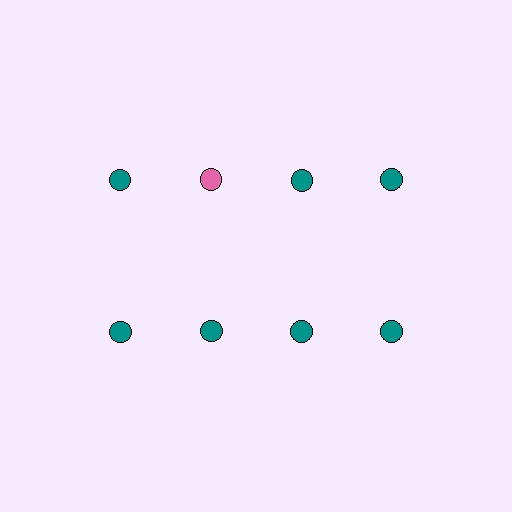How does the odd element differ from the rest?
It has a different color: pink instead of teal.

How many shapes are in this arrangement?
There are 8 shapes arranged in a grid pattern.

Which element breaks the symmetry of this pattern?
The pink circle in the top row, second from left column breaks the symmetry. All other shapes are teal circles.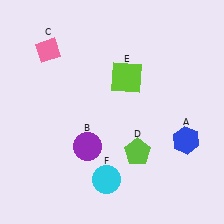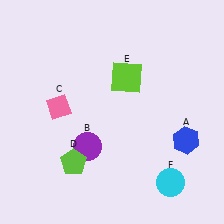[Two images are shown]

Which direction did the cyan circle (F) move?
The cyan circle (F) moved right.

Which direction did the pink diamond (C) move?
The pink diamond (C) moved down.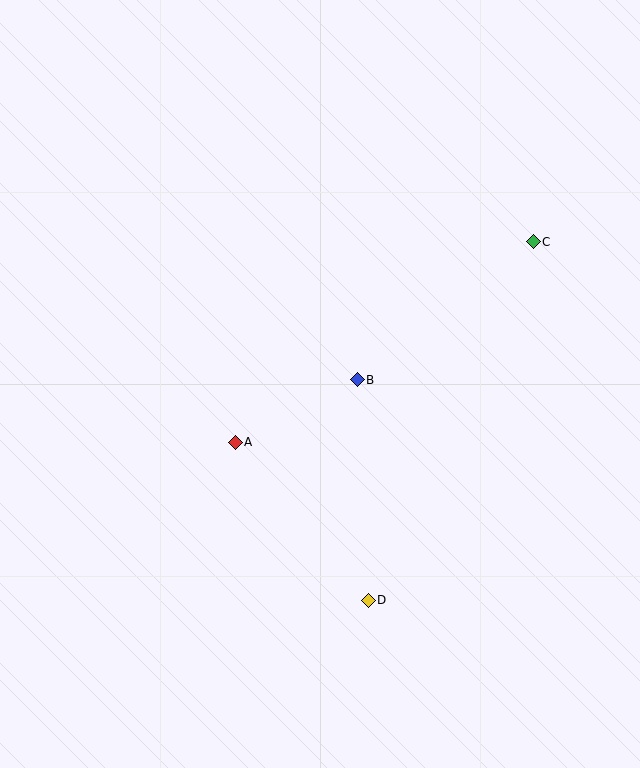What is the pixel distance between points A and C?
The distance between A and C is 359 pixels.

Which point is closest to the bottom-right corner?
Point D is closest to the bottom-right corner.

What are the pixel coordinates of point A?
Point A is at (235, 442).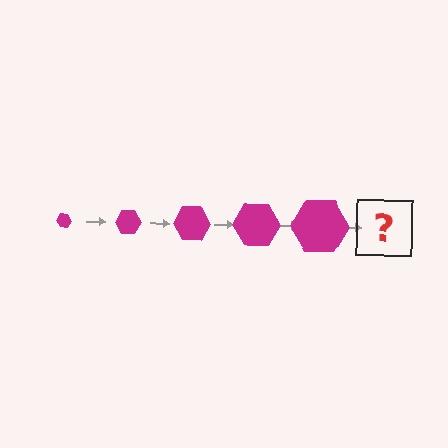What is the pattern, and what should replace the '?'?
The pattern is that the hexagon gets progressively larger each step. The '?' should be a magenta hexagon, larger than the previous one.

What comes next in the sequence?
The next element should be a magenta hexagon, larger than the previous one.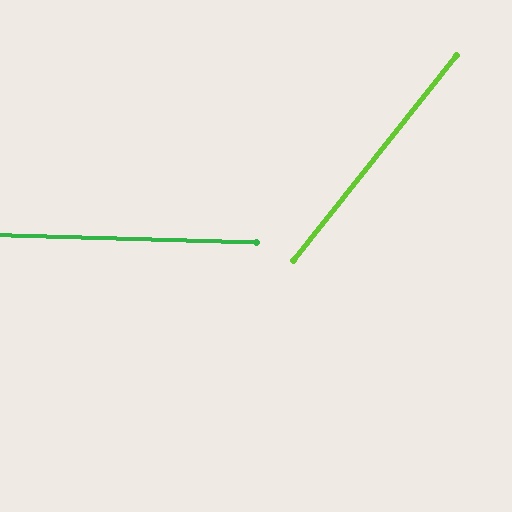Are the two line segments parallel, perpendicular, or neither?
Neither parallel nor perpendicular — they differ by about 53°.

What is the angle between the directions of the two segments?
Approximately 53 degrees.